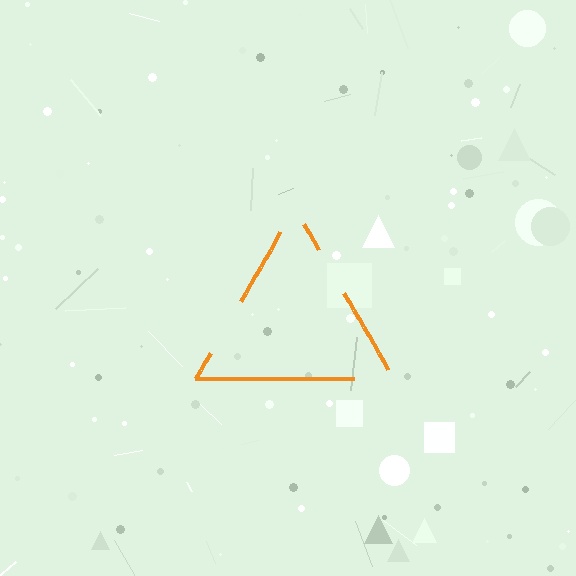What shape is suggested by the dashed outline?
The dashed outline suggests a triangle.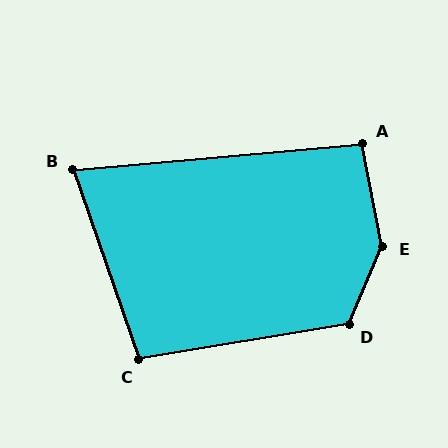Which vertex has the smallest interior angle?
B, at approximately 76 degrees.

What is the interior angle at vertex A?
Approximately 96 degrees (obtuse).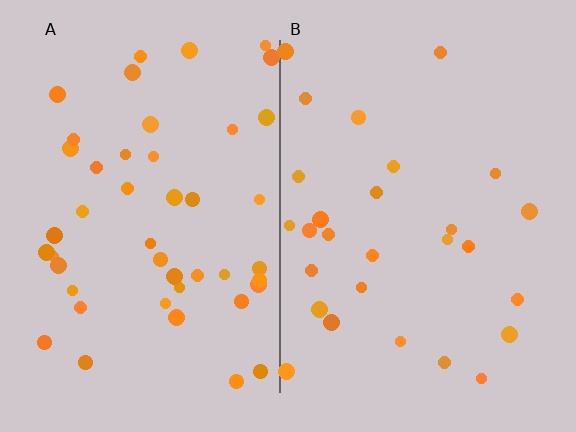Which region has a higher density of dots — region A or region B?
A (the left).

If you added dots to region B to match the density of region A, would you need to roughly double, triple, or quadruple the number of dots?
Approximately double.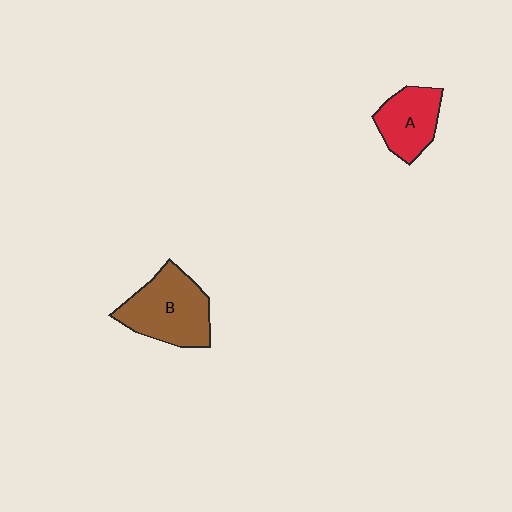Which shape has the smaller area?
Shape A (red).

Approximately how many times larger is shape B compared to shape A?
Approximately 1.5 times.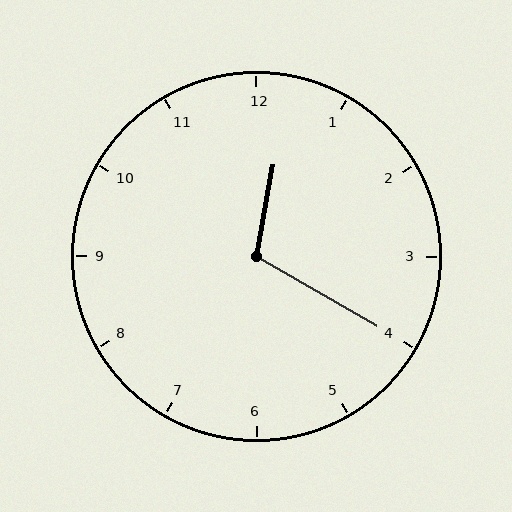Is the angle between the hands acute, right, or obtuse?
It is obtuse.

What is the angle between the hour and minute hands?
Approximately 110 degrees.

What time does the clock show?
12:20.